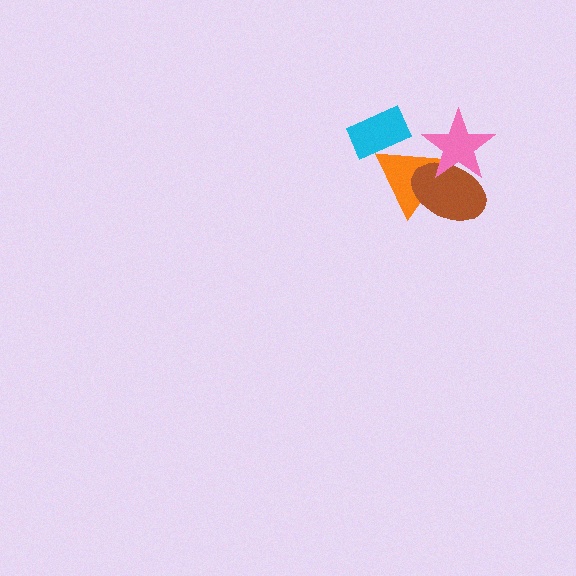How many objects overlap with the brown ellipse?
2 objects overlap with the brown ellipse.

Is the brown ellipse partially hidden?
Yes, it is partially covered by another shape.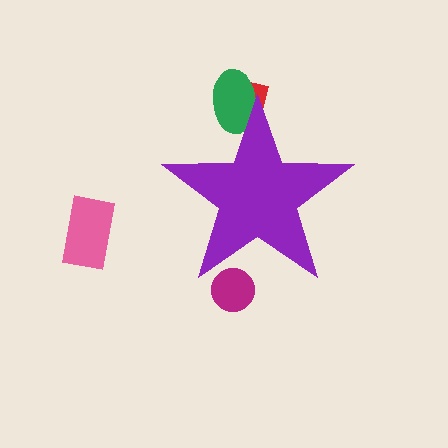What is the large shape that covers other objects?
A purple star.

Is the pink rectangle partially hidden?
No, the pink rectangle is fully visible.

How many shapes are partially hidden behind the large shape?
3 shapes are partially hidden.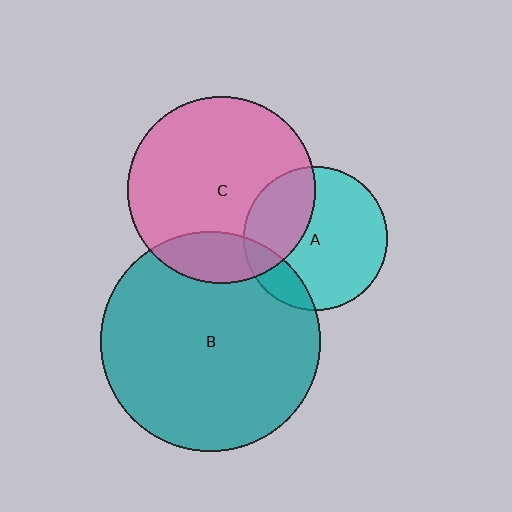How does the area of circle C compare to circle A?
Approximately 1.7 times.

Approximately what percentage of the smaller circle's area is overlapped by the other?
Approximately 30%.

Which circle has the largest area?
Circle B (teal).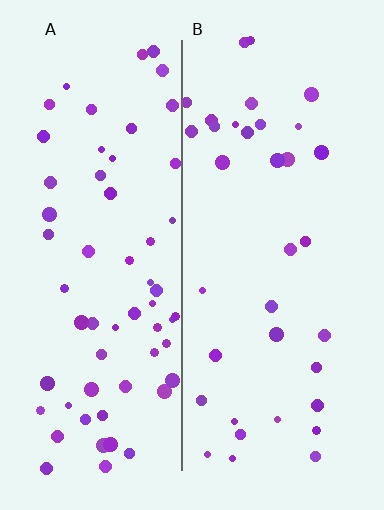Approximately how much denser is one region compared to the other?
Approximately 1.7× — region A over region B.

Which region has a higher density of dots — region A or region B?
A (the left).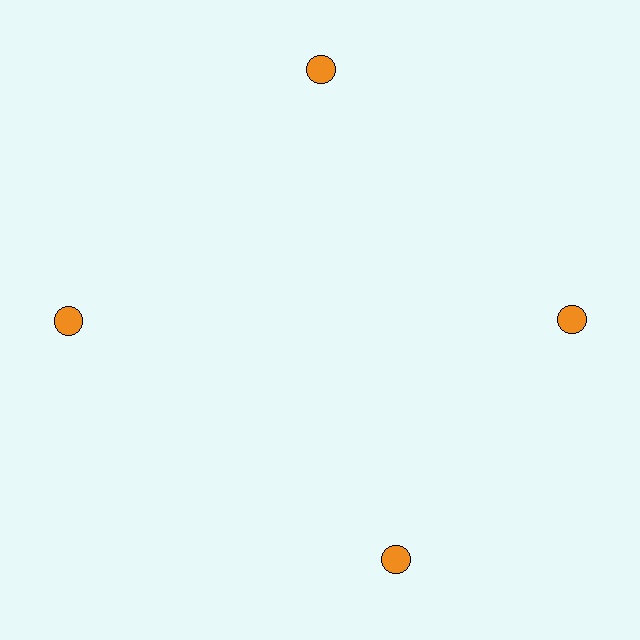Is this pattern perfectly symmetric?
No. The 4 orange circles are arranged in a ring, but one element near the 6 o'clock position is rotated out of alignment along the ring, breaking the 4-fold rotational symmetry.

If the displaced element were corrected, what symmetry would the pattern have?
It would have 4-fold rotational symmetry — the pattern would map onto itself every 90 degrees.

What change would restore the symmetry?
The symmetry would be restored by rotating it back into even spacing with its neighbors so that all 4 circles sit at equal angles and equal distance from the center.